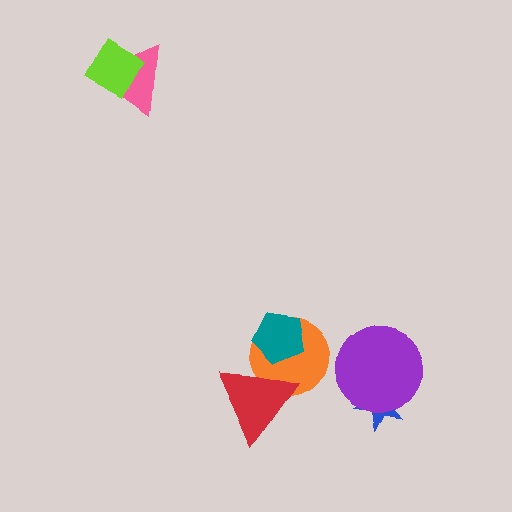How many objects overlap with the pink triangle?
1 object overlaps with the pink triangle.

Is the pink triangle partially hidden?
Yes, it is partially covered by another shape.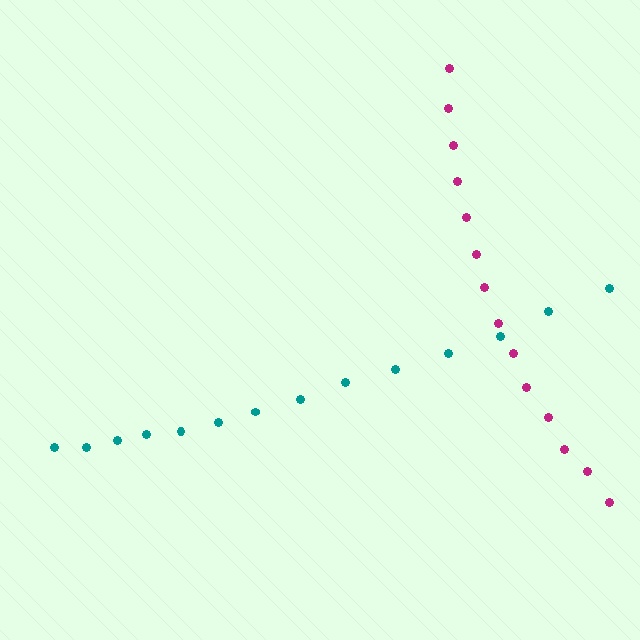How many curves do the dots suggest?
There are 2 distinct paths.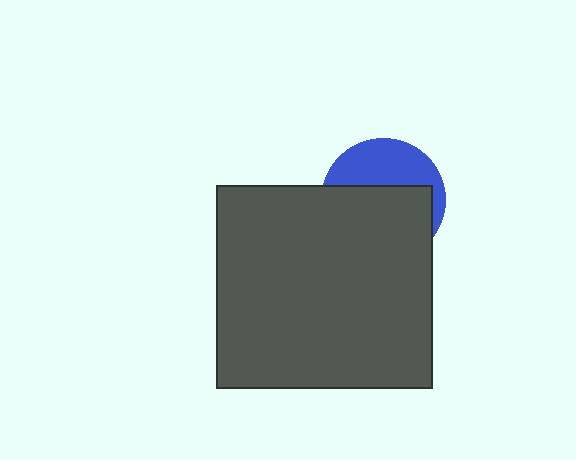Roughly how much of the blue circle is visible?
A small part of it is visible (roughly 39%).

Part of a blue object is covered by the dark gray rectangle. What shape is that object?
It is a circle.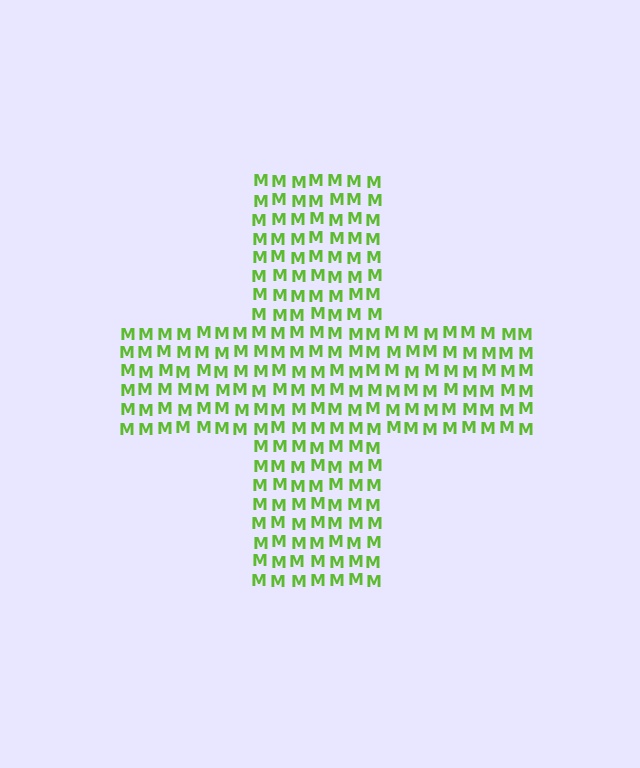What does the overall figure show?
The overall figure shows a cross.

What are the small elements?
The small elements are letter M's.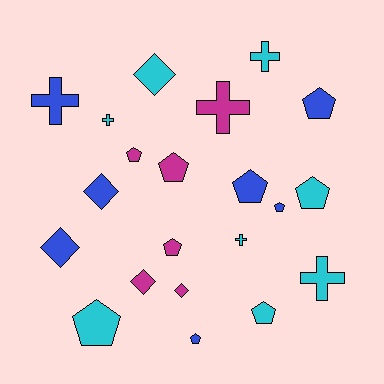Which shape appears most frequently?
Pentagon, with 10 objects.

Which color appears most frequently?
Cyan, with 8 objects.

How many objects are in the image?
There are 21 objects.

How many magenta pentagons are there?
There are 3 magenta pentagons.